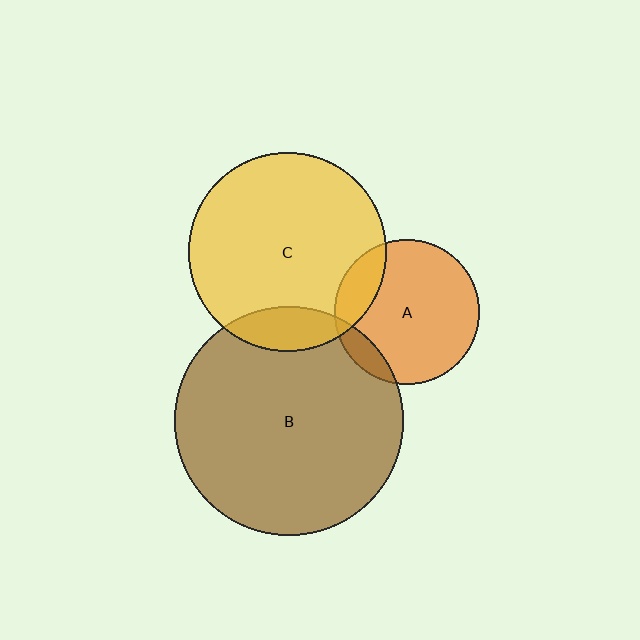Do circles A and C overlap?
Yes.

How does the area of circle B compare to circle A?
Approximately 2.5 times.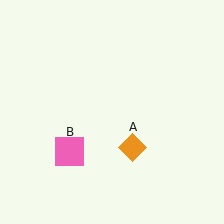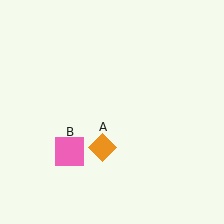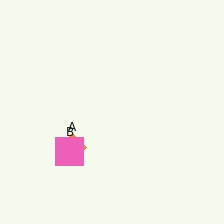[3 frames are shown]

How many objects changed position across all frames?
1 object changed position: orange diamond (object A).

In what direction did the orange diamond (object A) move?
The orange diamond (object A) moved left.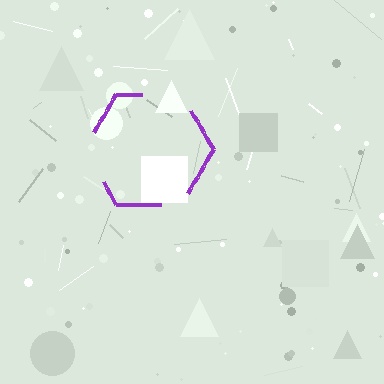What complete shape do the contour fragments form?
The contour fragments form a hexagon.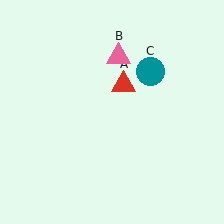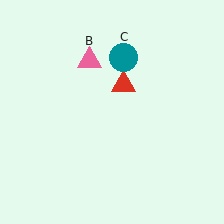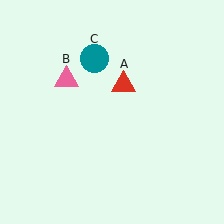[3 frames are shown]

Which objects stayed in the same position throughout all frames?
Red triangle (object A) remained stationary.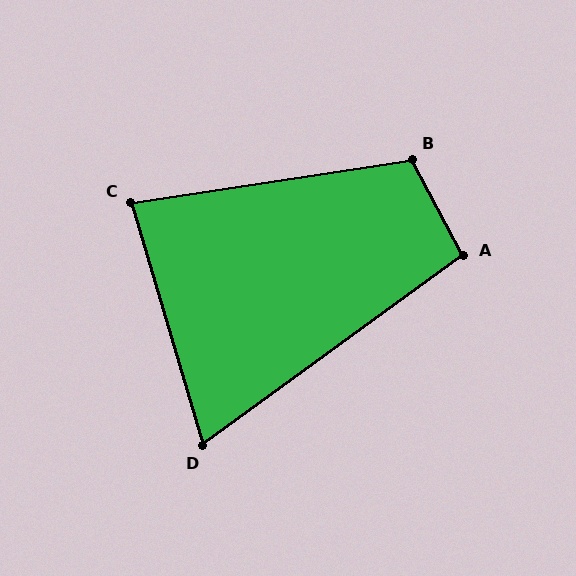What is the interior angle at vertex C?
Approximately 82 degrees (acute).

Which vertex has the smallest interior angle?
D, at approximately 70 degrees.